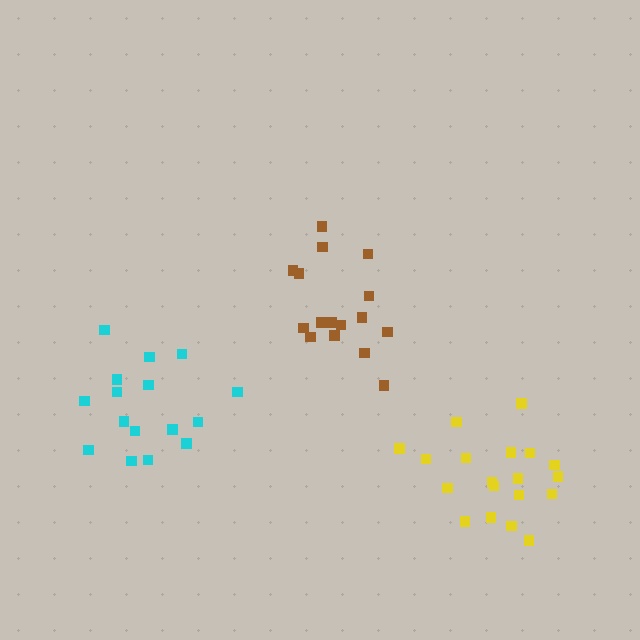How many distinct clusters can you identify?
There are 3 distinct clusters.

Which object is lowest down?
The yellow cluster is bottommost.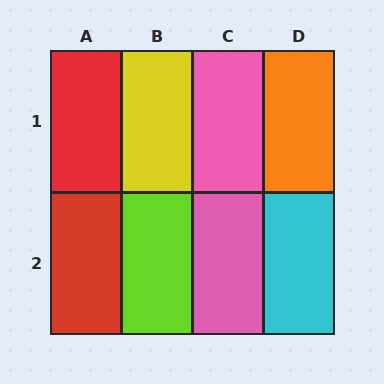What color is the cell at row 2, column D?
Cyan.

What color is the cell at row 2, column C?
Pink.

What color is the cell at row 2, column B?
Lime.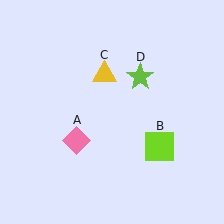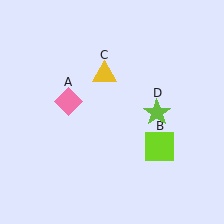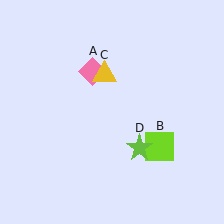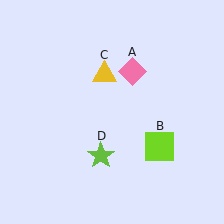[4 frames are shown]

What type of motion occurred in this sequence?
The pink diamond (object A), lime star (object D) rotated clockwise around the center of the scene.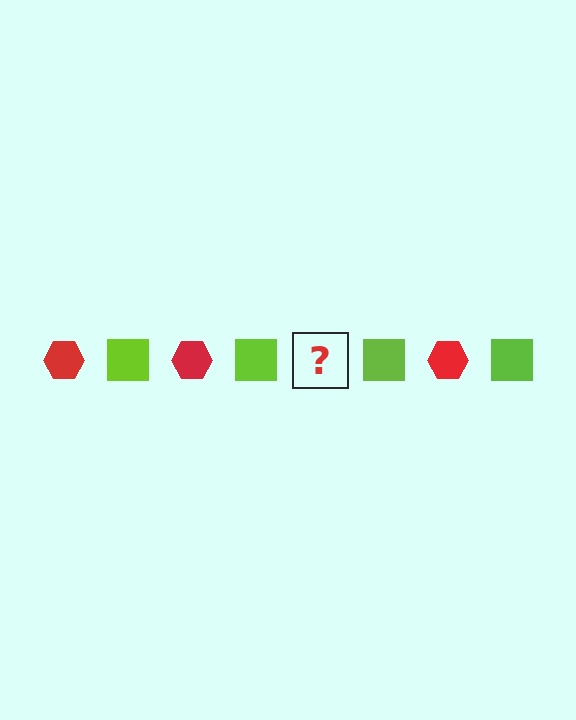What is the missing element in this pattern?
The missing element is a red hexagon.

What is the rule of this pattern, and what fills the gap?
The rule is that the pattern alternates between red hexagon and lime square. The gap should be filled with a red hexagon.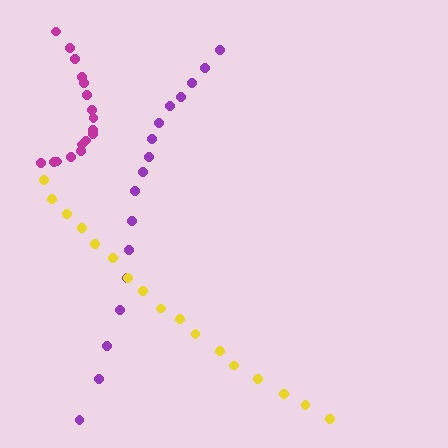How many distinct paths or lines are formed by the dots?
There are 3 distinct paths.